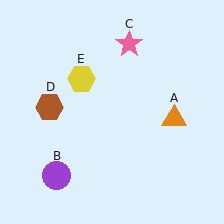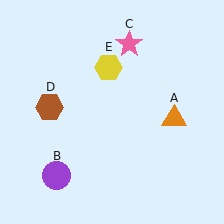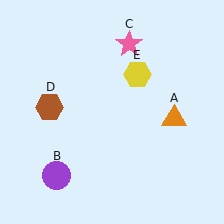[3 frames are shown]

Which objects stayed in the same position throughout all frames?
Orange triangle (object A) and purple circle (object B) and pink star (object C) and brown hexagon (object D) remained stationary.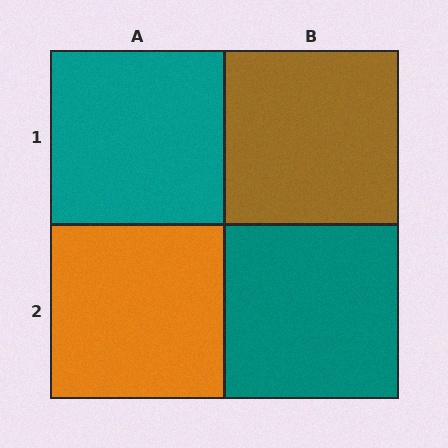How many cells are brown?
1 cell is brown.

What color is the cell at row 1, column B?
Brown.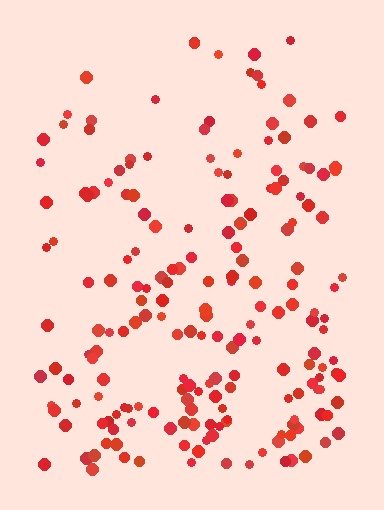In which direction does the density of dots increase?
From top to bottom, with the bottom side densest.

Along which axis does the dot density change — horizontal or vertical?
Vertical.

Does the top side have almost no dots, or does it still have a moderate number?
Still a moderate number, just noticeably fewer than the bottom.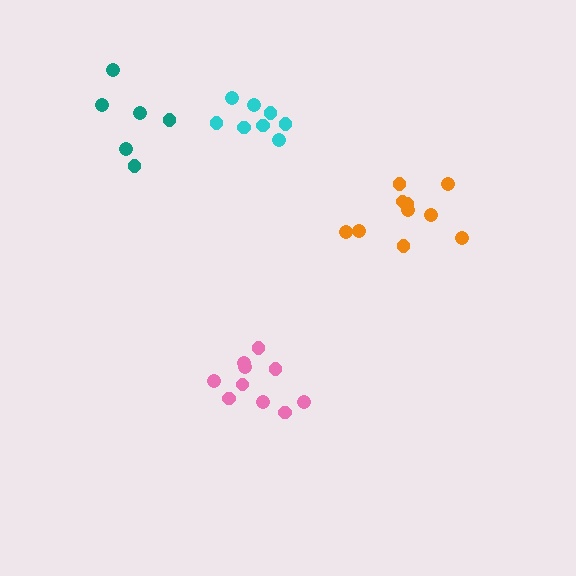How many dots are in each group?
Group 1: 6 dots, Group 2: 10 dots, Group 3: 8 dots, Group 4: 10 dots (34 total).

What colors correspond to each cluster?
The clusters are colored: teal, orange, cyan, pink.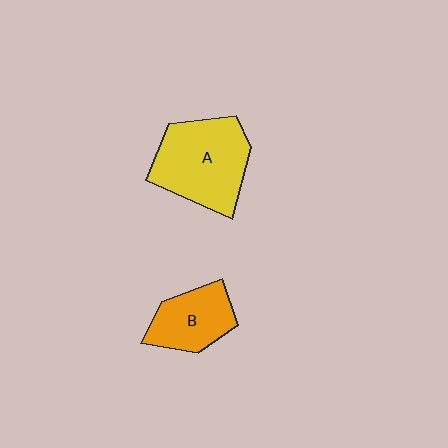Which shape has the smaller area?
Shape B (orange).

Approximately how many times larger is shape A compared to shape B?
Approximately 1.6 times.